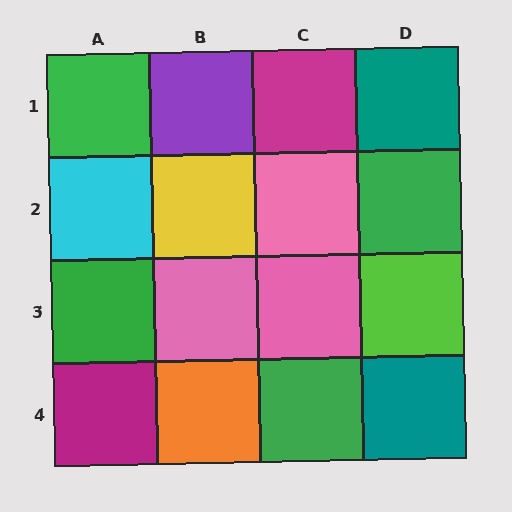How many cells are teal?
2 cells are teal.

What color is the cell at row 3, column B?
Pink.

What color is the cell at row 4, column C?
Green.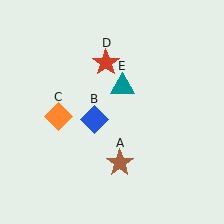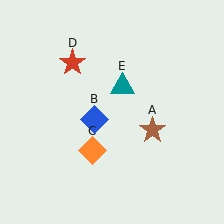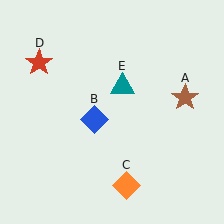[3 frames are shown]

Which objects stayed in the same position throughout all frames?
Blue diamond (object B) and teal triangle (object E) remained stationary.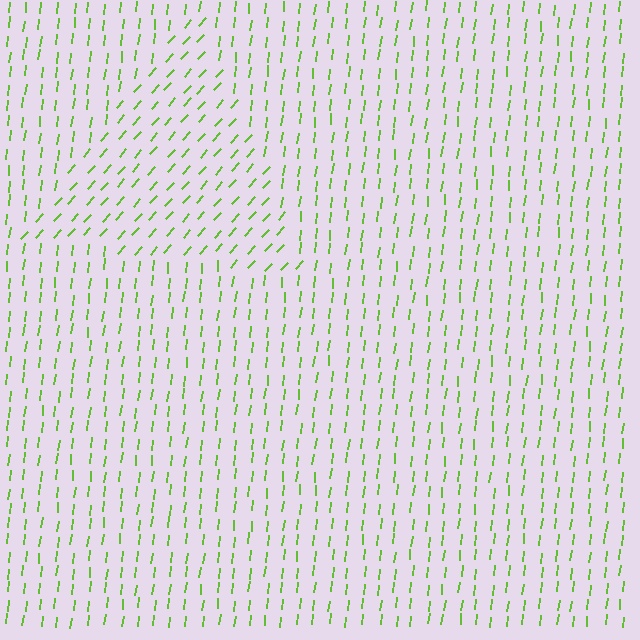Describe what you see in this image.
The image is filled with small lime line segments. A triangle region in the image has lines oriented differently from the surrounding lines, creating a visible texture boundary.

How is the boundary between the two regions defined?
The boundary is defined purely by a change in line orientation (approximately 35 degrees difference). All lines are the same color and thickness.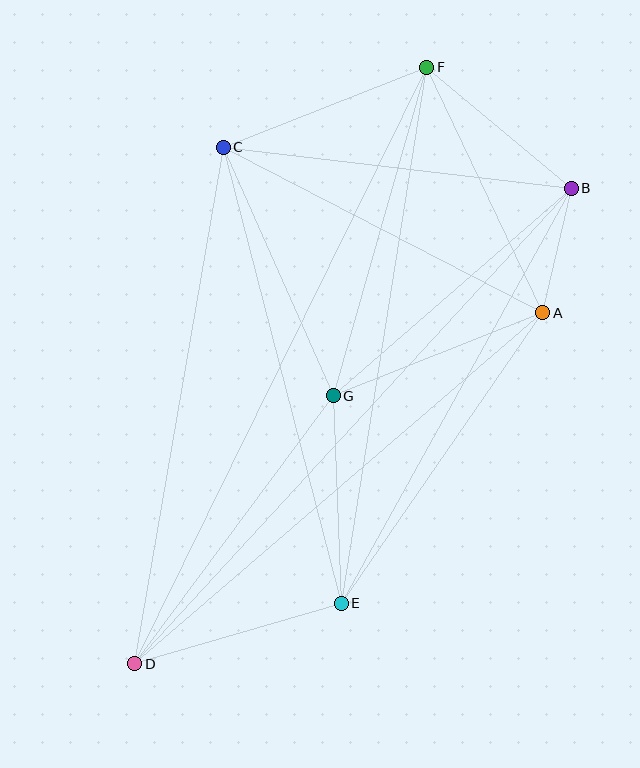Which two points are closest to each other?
Points A and B are closest to each other.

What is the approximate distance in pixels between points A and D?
The distance between A and D is approximately 538 pixels.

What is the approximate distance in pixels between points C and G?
The distance between C and G is approximately 272 pixels.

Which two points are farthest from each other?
Points D and F are farthest from each other.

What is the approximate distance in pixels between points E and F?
The distance between E and F is approximately 543 pixels.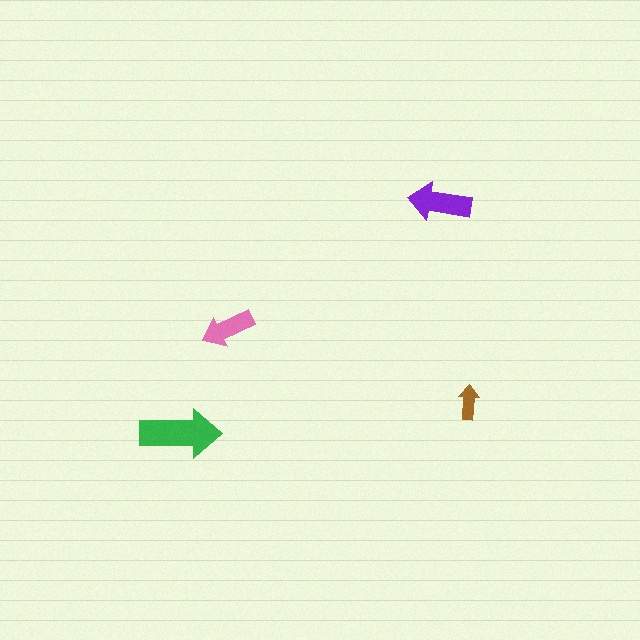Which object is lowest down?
The green arrow is bottommost.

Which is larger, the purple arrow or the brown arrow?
The purple one.